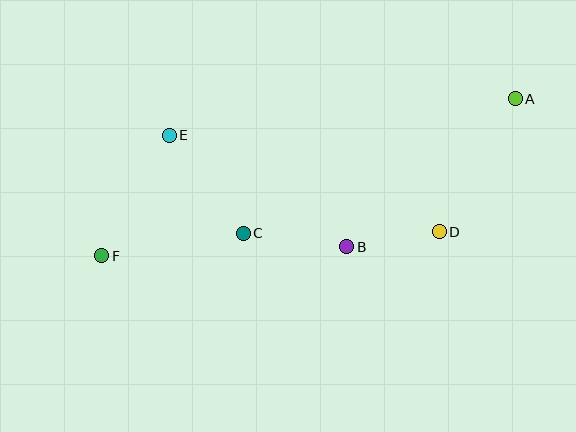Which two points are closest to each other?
Points B and D are closest to each other.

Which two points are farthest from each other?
Points A and F are farthest from each other.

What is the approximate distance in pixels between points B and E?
The distance between B and E is approximately 210 pixels.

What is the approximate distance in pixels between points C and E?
The distance between C and E is approximately 123 pixels.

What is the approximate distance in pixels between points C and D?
The distance between C and D is approximately 196 pixels.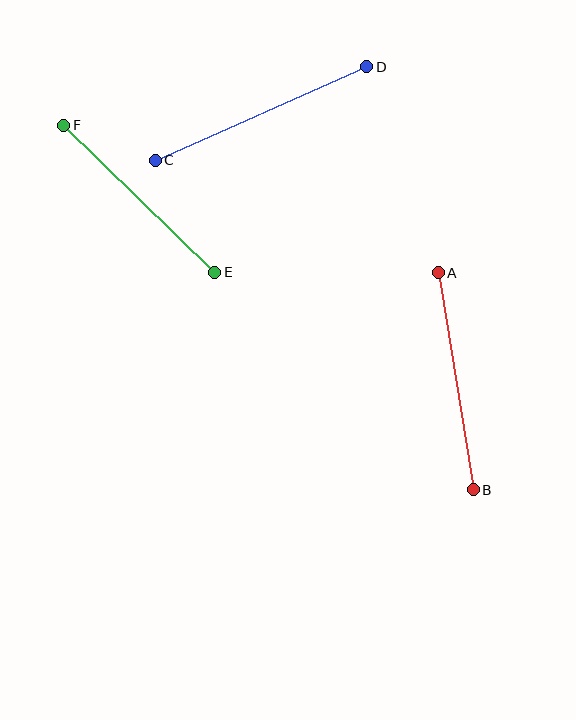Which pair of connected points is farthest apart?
Points C and D are farthest apart.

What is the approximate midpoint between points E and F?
The midpoint is at approximately (139, 199) pixels.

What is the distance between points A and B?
The distance is approximately 220 pixels.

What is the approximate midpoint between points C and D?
The midpoint is at approximately (261, 114) pixels.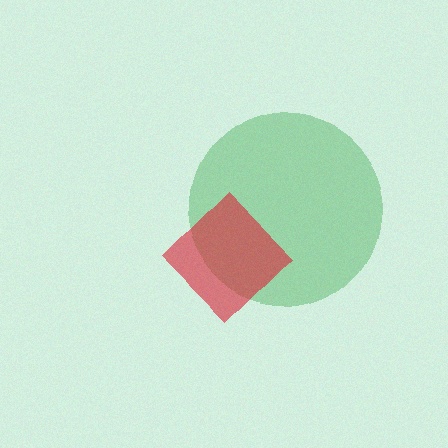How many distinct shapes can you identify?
There are 2 distinct shapes: a green circle, a red diamond.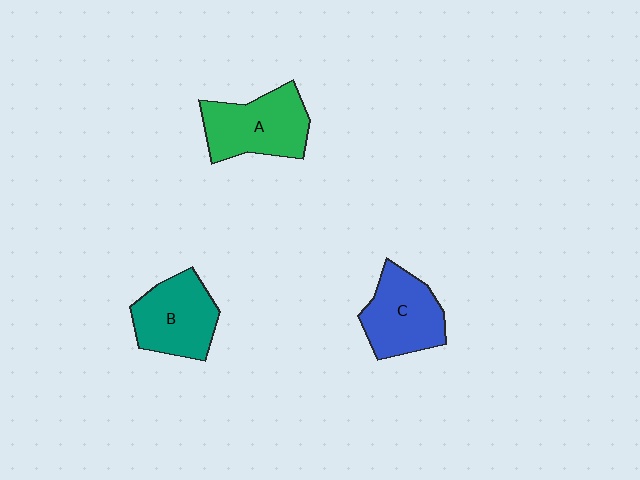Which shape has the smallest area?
Shape C (blue).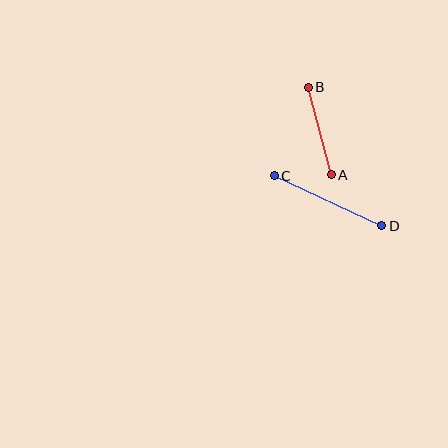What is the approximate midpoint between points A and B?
The midpoint is at approximately (320, 131) pixels.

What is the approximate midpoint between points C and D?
The midpoint is at approximately (328, 201) pixels.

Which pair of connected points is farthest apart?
Points C and D are farthest apart.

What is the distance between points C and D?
The distance is approximately 119 pixels.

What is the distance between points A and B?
The distance is approximately 91 pixels.